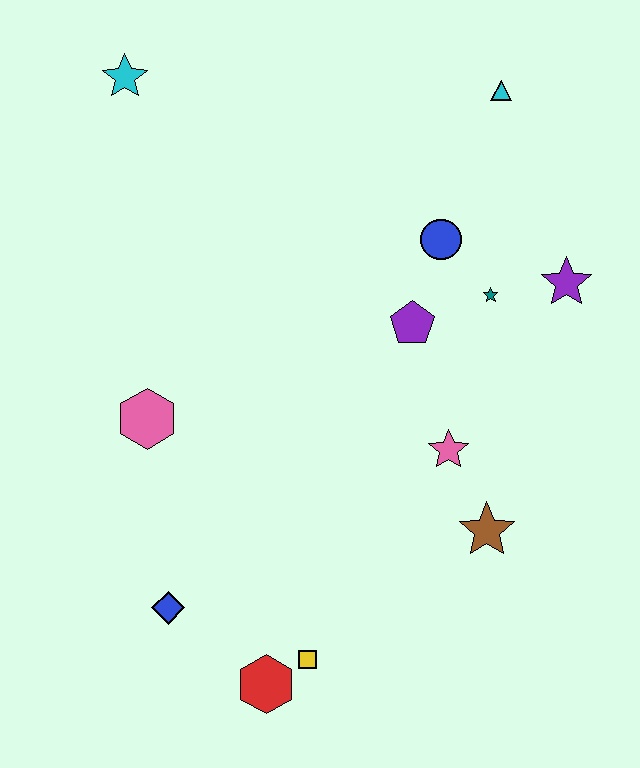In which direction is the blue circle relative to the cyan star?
The blue circle is to the right of the cyan star.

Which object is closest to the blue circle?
The teal star is closest to the blue circle.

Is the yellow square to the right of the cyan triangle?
No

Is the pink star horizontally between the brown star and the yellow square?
Yes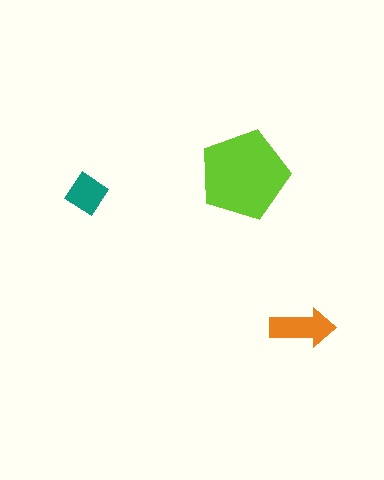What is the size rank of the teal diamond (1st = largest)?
3rd.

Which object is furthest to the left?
The teal diamond is leftmost.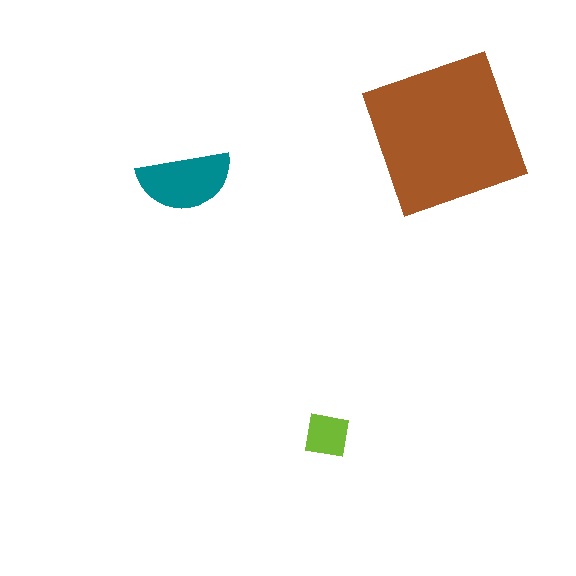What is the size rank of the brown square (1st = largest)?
1st.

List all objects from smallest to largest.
The lime square, the teal semicircle, the brown square.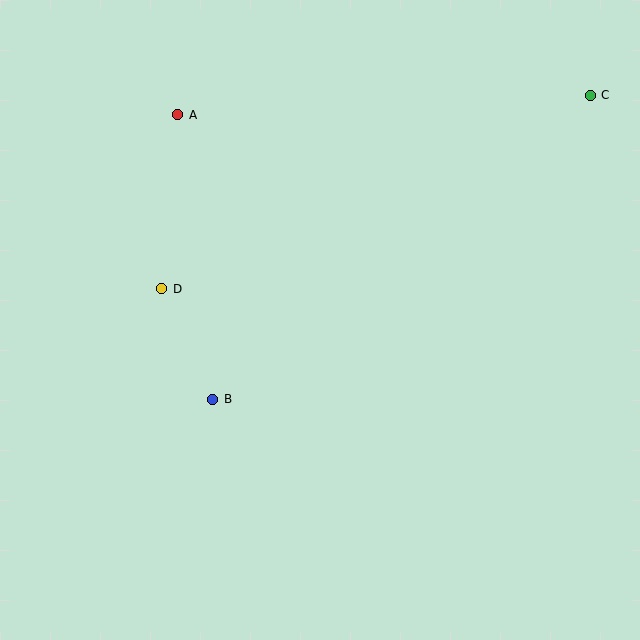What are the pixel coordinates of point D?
Point D is at (162, 289).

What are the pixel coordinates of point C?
Point C is at (590, 95).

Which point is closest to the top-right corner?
Point C is closest to the top-right corner.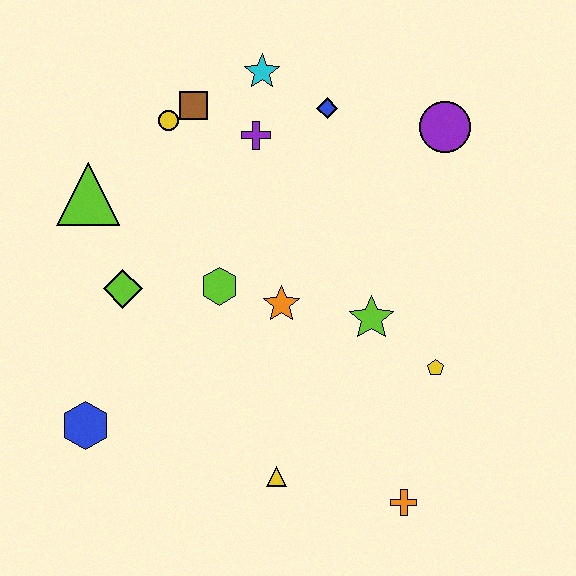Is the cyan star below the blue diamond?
No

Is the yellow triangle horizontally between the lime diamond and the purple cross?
No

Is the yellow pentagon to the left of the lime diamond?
No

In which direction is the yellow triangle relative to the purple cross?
The yellow triangle is below the purple cross.